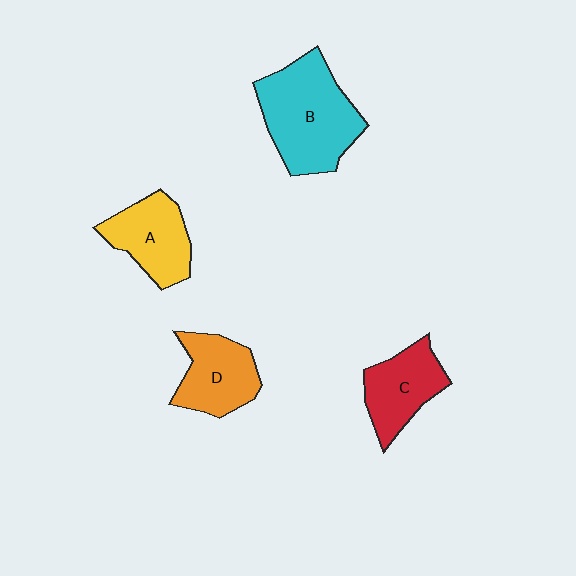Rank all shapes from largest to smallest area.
From largest to smallest: B (cyan), A (yellow), D (orange), C (red).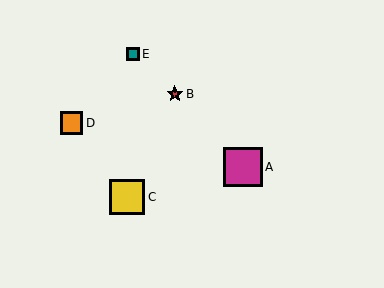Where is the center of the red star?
The center of the red star is at (175, 94).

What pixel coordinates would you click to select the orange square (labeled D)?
Click at (71, 123) to select the orange square D.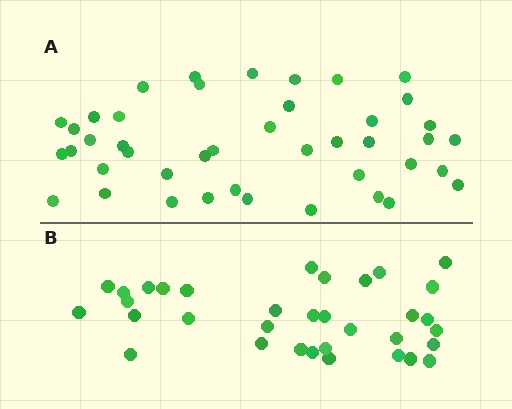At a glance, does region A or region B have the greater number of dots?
Region A (the top region) has more dots.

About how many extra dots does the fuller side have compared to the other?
Region A has roughly 8 or so more dots than region B.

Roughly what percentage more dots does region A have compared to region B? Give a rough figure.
About 25% more.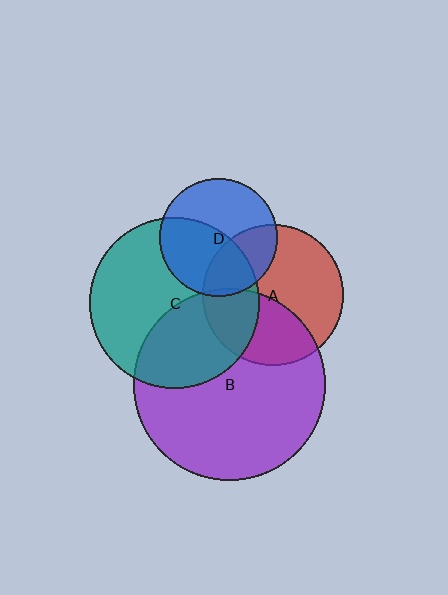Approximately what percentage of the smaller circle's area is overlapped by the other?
Approximately 50%.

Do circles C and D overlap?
Yes.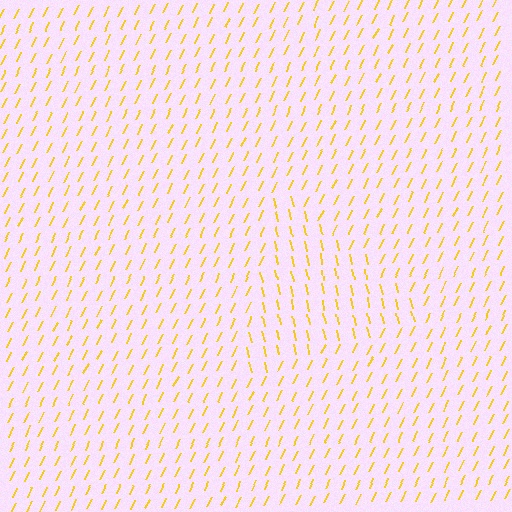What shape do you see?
I see a triangle.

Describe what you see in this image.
The image is filled with small yellow line segments. A triangle region in the image has lines oriented differently from the surrounding lines, creating a visible texture boundary.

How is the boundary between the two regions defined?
The boundary is defined purely by a change in line orientation (approximately 39 degrees difference). All lines are the same color and thickness.